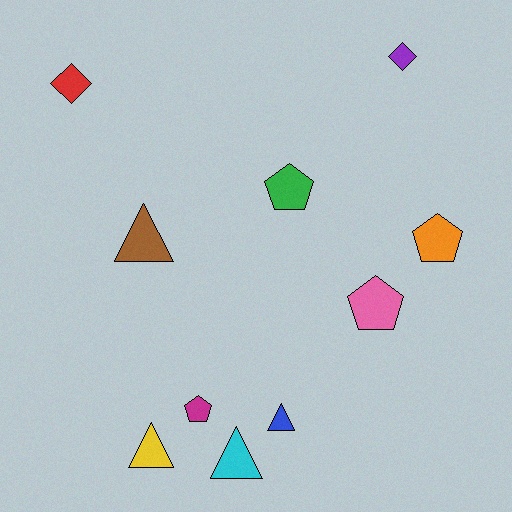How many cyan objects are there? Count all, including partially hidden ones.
There is 1 cyan object.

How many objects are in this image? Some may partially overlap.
There are 10 objects.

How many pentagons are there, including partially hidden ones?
There are 4 pentagons.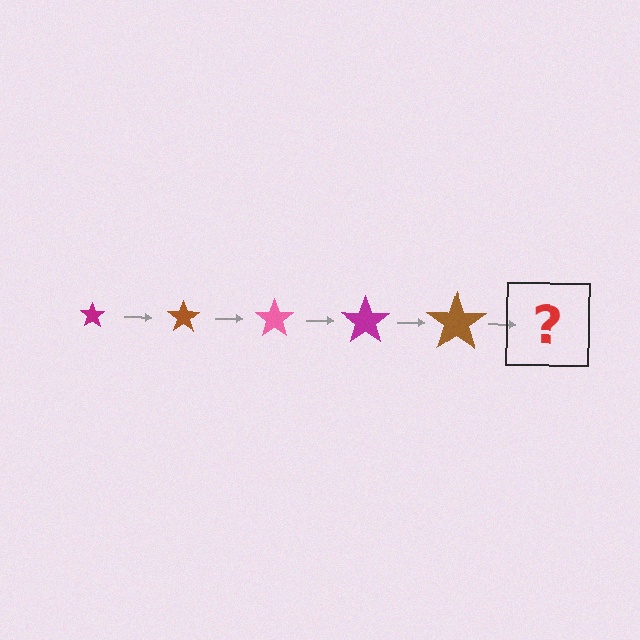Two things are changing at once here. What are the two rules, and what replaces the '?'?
The two rules are that the star grows larger each step and the color cycles through magenta, brown, and pink. The '?' should be a pink star, larger than the previous one.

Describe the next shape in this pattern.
It should be a pink star, larger than the previous one.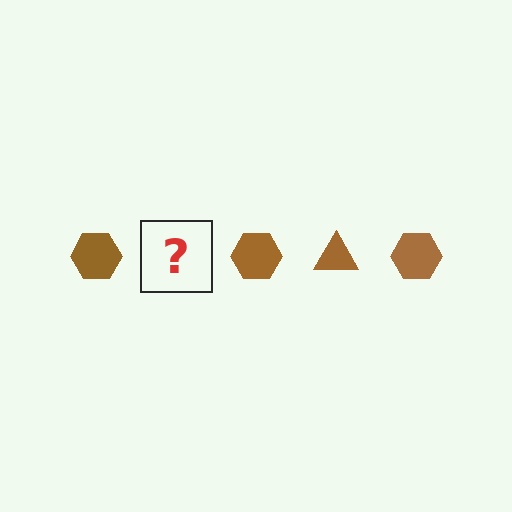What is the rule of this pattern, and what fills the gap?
The rule is that the pattern cycles through hexagon, triangle shapes in brown. The gap should be filled with a brown triangle.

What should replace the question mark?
The question mark should be replaced with a brown triangle.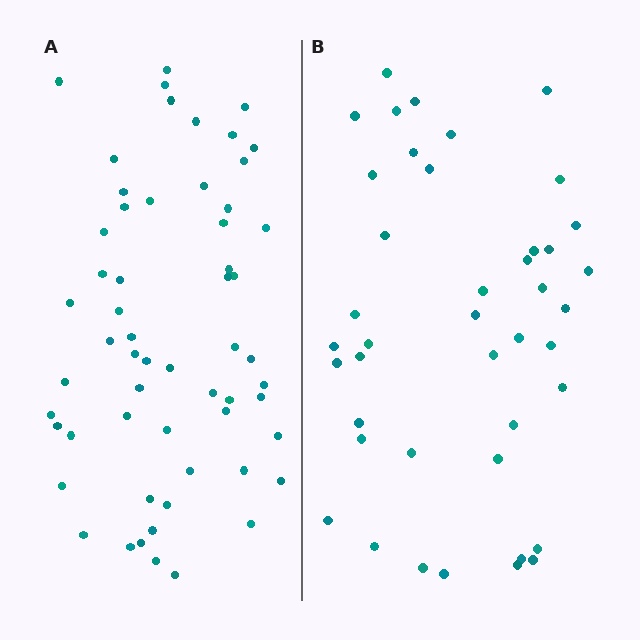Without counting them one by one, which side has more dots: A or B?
Region A (the left region) has more dots.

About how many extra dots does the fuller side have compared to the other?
Region A has approximately 15 more dots than region B.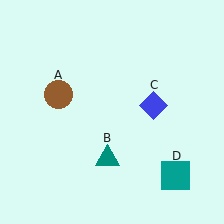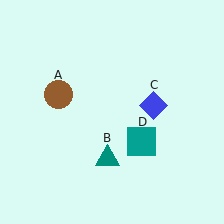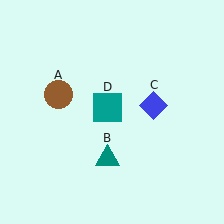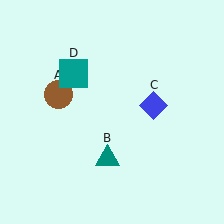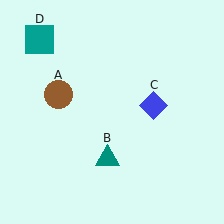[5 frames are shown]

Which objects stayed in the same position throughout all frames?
Brown circle (object A) and teal triangle (object B) and blue diamond (object C) remained stationary.